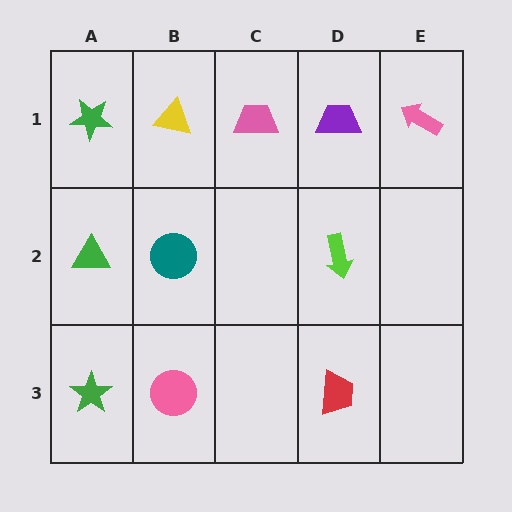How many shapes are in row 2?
3 shapes.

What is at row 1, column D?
A purple trapezoid.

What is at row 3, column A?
A green star.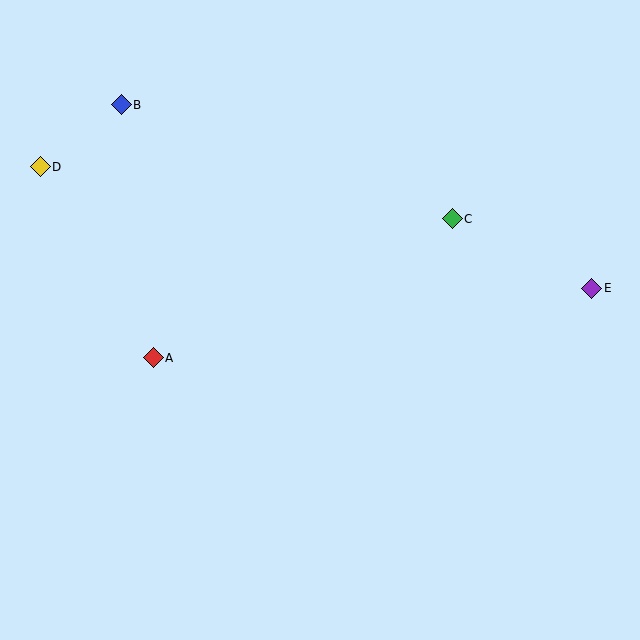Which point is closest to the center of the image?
Point C at (452, 219) is closest to the center.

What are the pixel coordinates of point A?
Point A is at (153, 358).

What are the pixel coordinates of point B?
Point B is at (121, 105).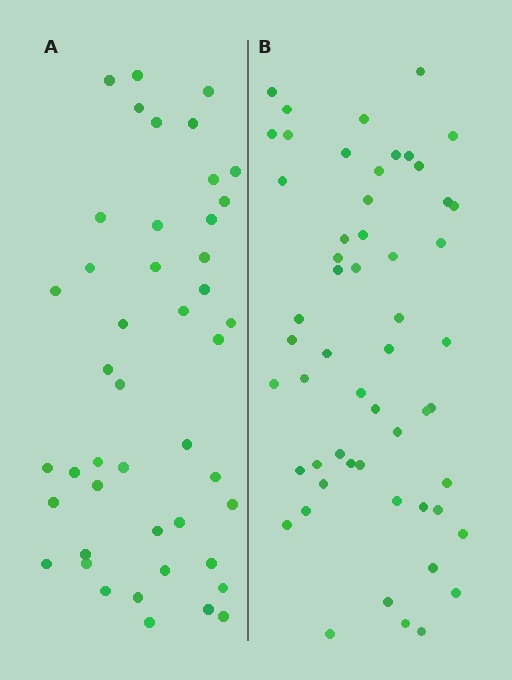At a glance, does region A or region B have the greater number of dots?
Region B (the right region) has more dots.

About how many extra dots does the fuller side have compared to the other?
Region B has roughly 10 or so more dots than region A.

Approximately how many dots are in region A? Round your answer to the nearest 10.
About 40 dots. (The exact count is 45, which rounds to 40.)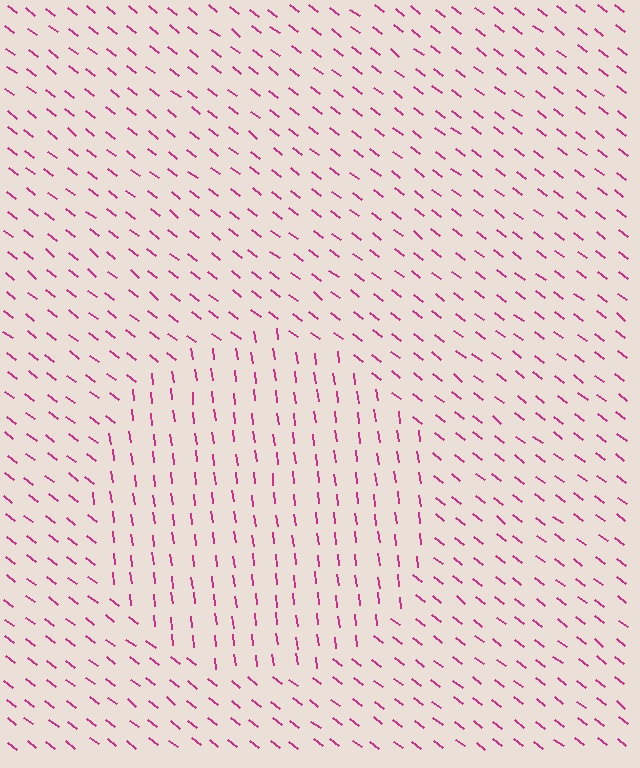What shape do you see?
I see a circle.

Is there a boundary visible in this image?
Yes, there is a texture boundary formed by a change in line orientation.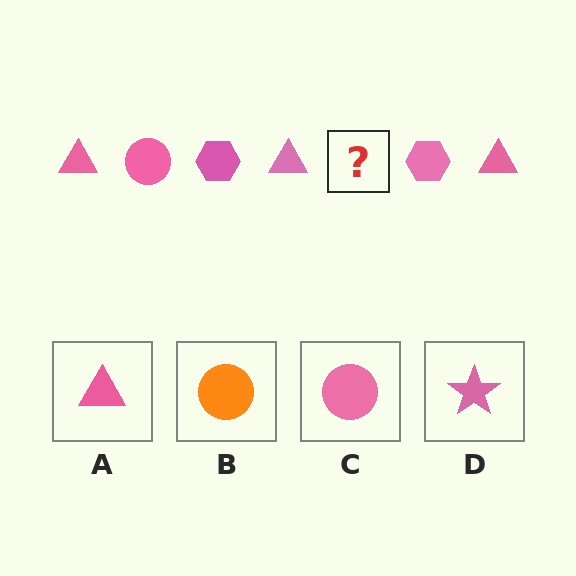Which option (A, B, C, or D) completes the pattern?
C.